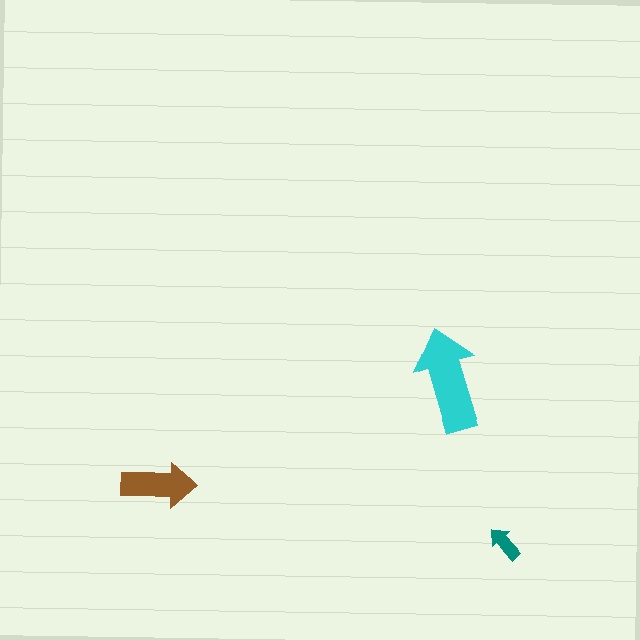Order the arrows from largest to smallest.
the cyan one, the brown one, the teal one.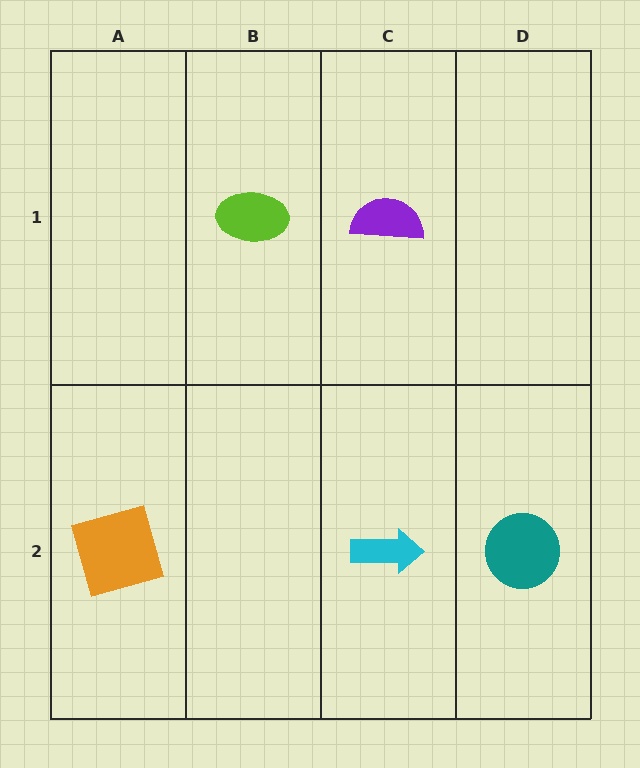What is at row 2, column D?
A teal circle.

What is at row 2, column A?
An orange square.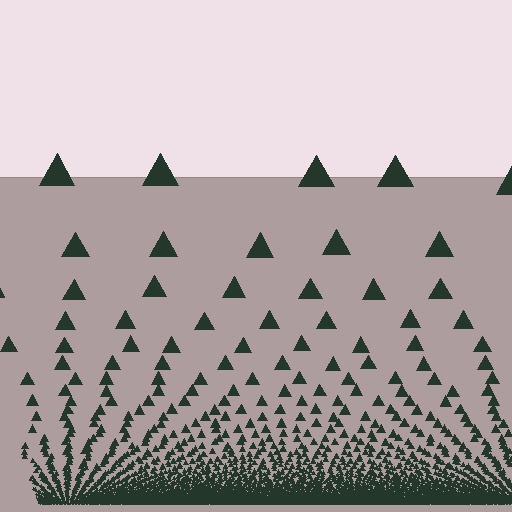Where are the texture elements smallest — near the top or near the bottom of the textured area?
Near the bottom.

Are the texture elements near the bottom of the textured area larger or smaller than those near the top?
Smaller. The gradient is inverted — elements near the bottom are smaller and denser.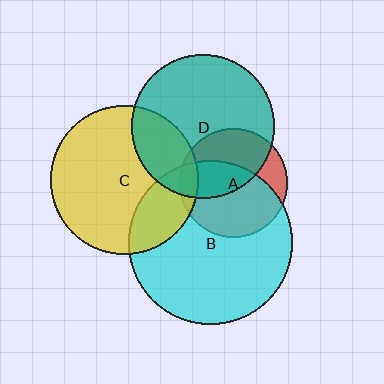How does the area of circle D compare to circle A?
Approximately 1.7 times.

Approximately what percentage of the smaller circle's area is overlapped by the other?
Approximately 15%.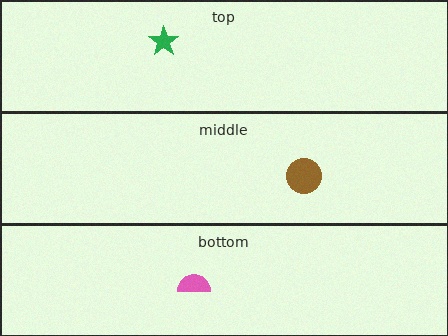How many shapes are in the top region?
1.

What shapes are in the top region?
The green star.